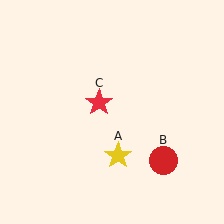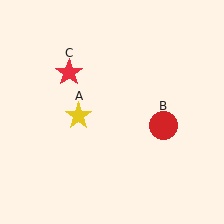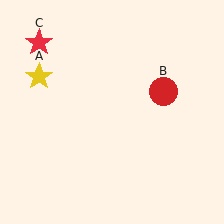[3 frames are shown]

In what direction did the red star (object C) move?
The red star (object C) moved up and to the left.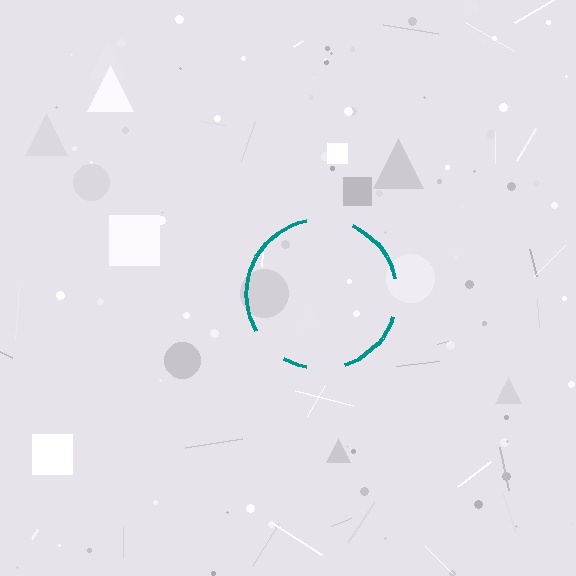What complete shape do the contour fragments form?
The contour fragments form a circle.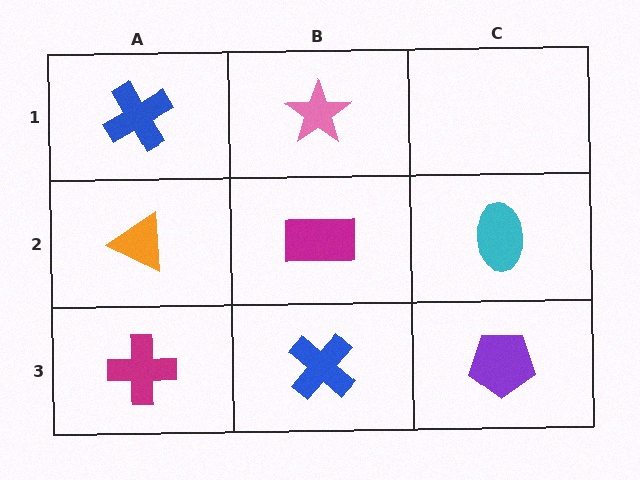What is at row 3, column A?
A magenta cross.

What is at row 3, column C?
A purple pentagon.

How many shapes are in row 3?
3 shapes.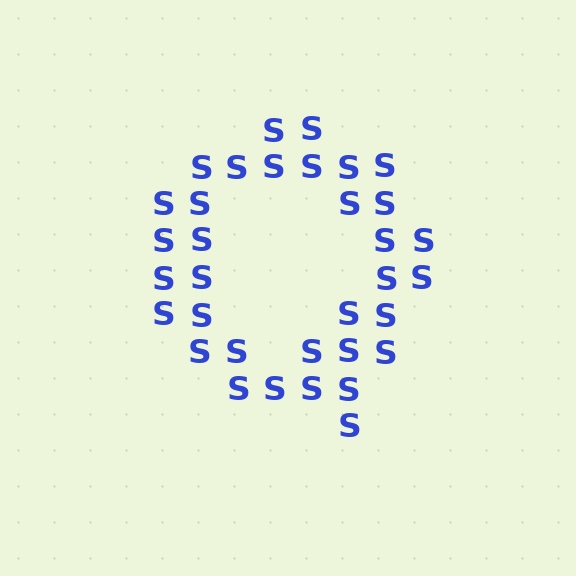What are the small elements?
The small elements are letter S's.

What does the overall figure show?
The overall figure shows the letter Q.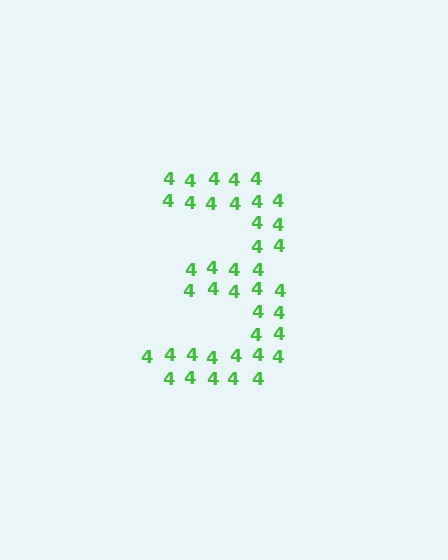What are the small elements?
The small elements are digit 4's.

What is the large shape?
The large shape is the digit 3.